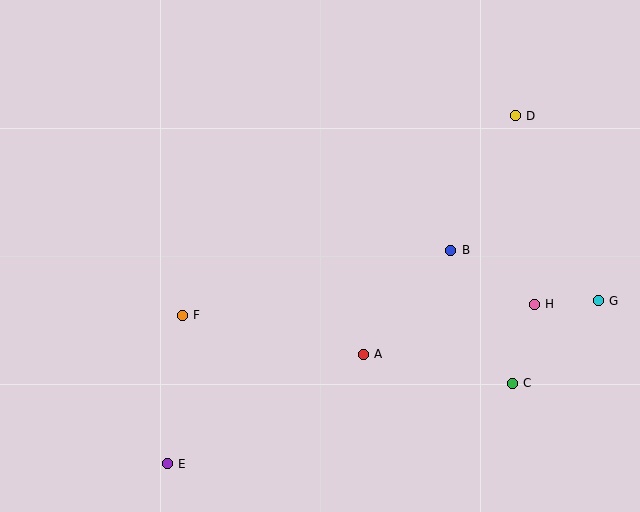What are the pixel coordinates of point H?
Point H is at (534, 304).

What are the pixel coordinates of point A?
Point A is at (363, 354).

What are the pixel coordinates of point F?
Point F is at (182, 315).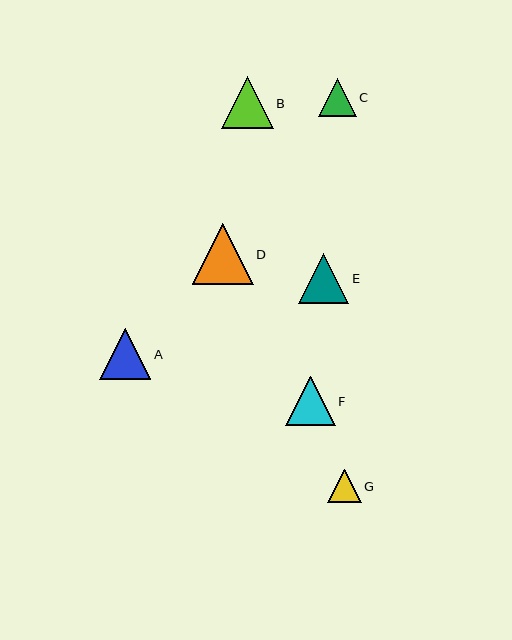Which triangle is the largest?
Triangle D is the largest with a size of approximately 61 pixels.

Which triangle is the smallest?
Triangle G is the smallest with a size of approximately 33 pixels.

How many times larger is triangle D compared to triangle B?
Triangle D is approximately 1.2 times the size of triangle B.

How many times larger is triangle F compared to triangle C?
Triangle F is approximately 1.3 times the size of triangle C.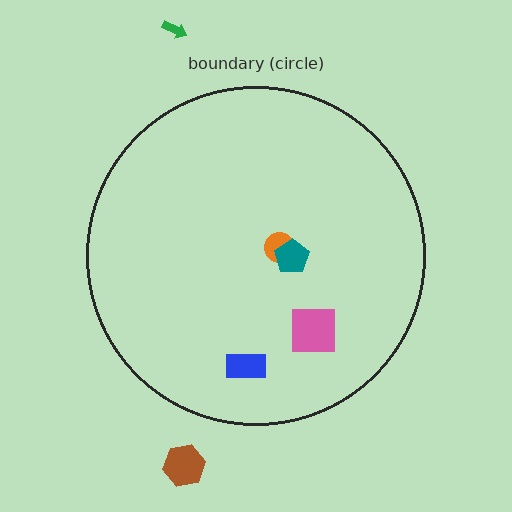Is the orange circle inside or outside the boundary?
Inside.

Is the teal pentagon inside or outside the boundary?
Inside.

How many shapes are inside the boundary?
4 inside, 2 outside.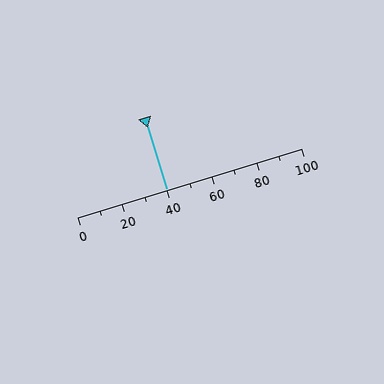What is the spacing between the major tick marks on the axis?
The major ticks are spaced 20 apart.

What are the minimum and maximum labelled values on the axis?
The axis runs from 0 to 100.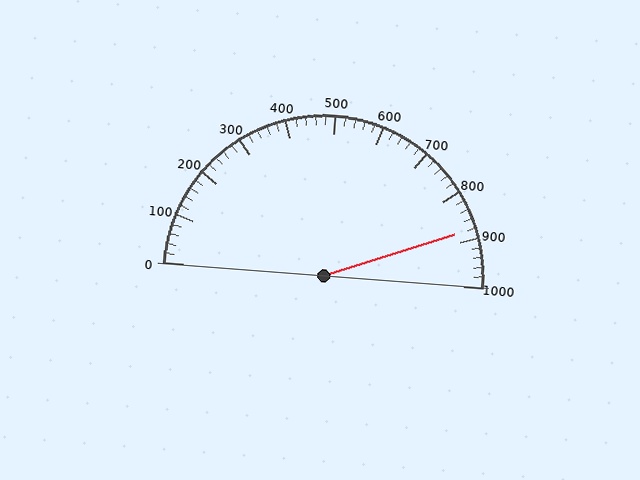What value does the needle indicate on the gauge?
The needle indicates approximately 880.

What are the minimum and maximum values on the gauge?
The gauge ranges from 0 to 1000.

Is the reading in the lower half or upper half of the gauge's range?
The reading is in the upper half of the range (0 to 1000).